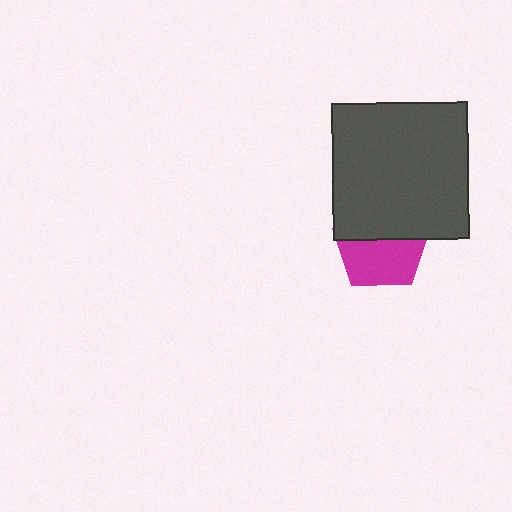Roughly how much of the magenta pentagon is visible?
About half of it is visible (roughly 54%).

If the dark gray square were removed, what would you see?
You would see the complete magenta pentagon.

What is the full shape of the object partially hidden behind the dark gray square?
The partially hidden object is a magenta pentagon.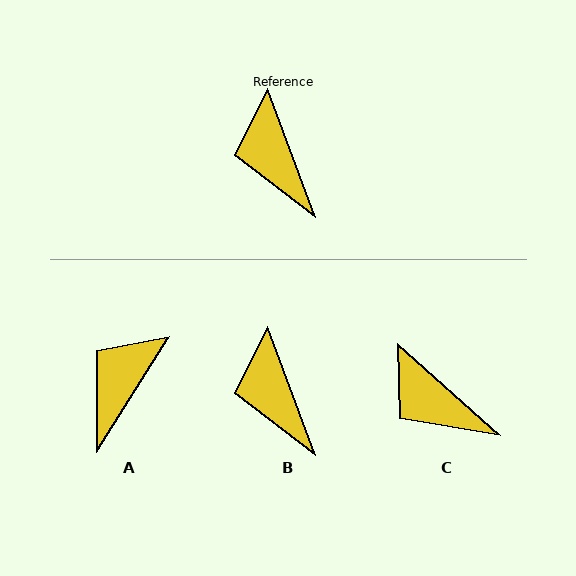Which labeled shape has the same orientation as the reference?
B.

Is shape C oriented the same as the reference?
No, it is off by about 28 degrees.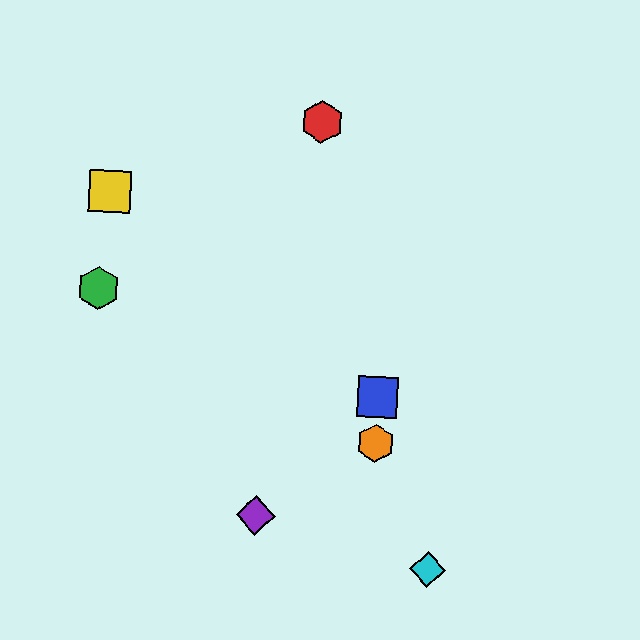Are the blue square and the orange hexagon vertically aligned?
Yes, both are at x≈378.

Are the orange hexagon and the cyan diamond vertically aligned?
No, the orange hexagon is at x≈375 and the cyan diamond is at x≈427.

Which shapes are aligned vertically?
The blue square, the orange hexagon are aligned vertically.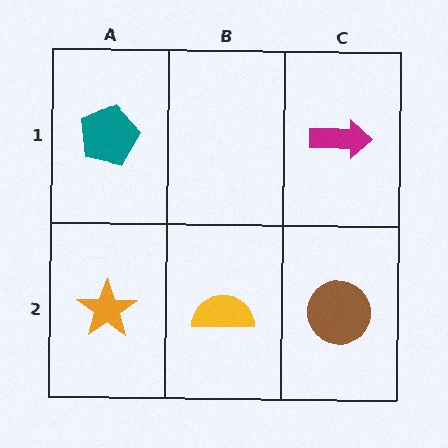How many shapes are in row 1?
2 shapes.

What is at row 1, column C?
A magenta arrow.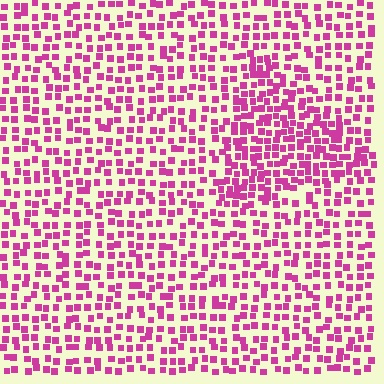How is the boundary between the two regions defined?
The boundary is defined by a change in element density (approximately 1.7x ratio). All elements are the same color, size, and shape.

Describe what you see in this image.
The image contains small magenta elements arranged at two different densities. A triangle-shaped region is visible where the elements are more densely packed than the surrounding area.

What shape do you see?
I see a triangle.